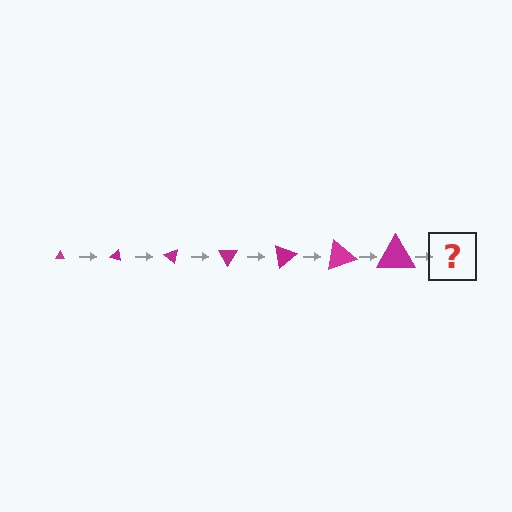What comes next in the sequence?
The next element should be a triangle, larger than the previous one and rotated 140 degrees from the start.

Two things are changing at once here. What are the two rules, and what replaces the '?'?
The two rules are that the triangle grows larger each step and it rotates 20 degrees each step. The '?' should be a triangle, larger than the previous one and rotated 140 degrees from the start.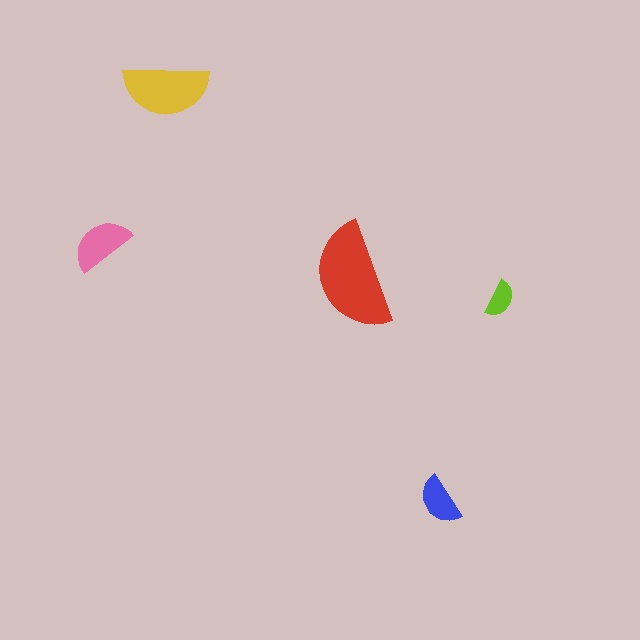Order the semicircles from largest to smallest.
the red one, the yellow one, the pink one, the blue one, the lime one.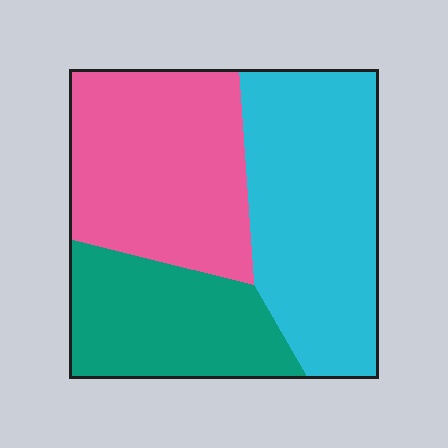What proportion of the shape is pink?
Pink covers 36% of the shape.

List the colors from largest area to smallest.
From largest to smallest: cyan, pink, teal.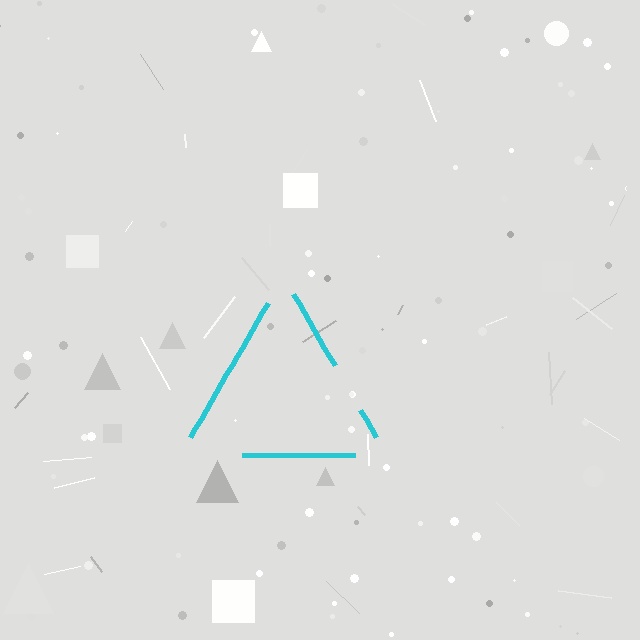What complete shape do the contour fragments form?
The contour fragments form a triangle.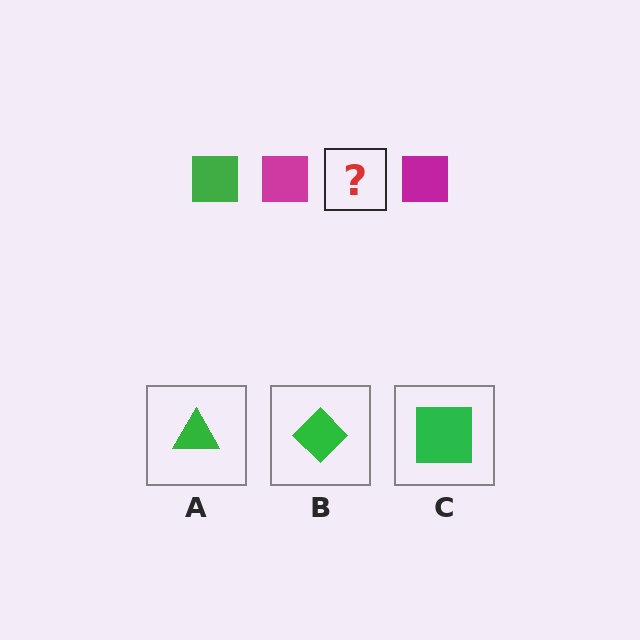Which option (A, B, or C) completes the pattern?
C.